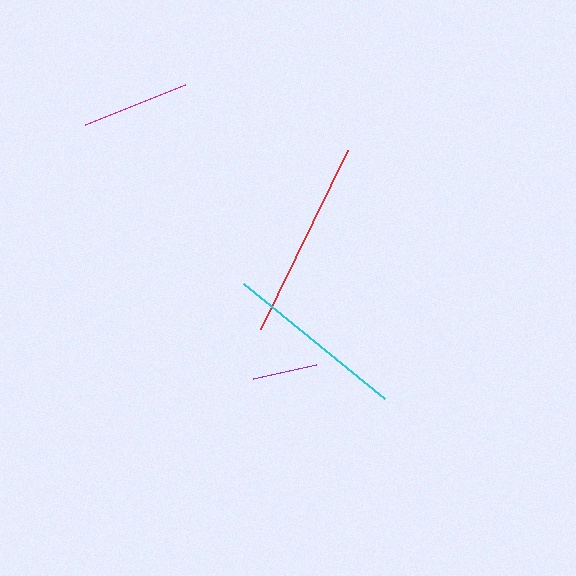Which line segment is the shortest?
The purple line is the shortest at approximately 65 pixels.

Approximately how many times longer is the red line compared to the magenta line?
The red line is approximately 1.8 times the length of the magenta line.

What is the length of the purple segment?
The purple segment is approximately 65 pixels long.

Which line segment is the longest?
The red line is the longest at approximately 199 pixels.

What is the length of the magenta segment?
The magenta segment is approximately 108 pixels long.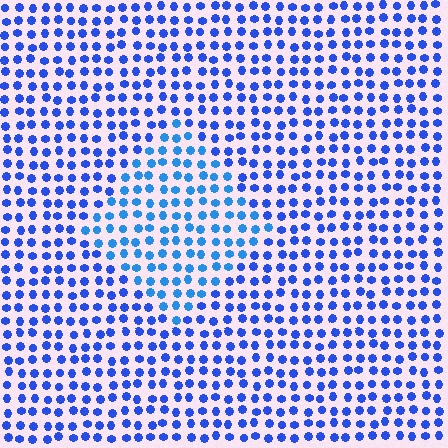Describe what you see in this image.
The image is filled with small blue elements in a uniform arrangement. A diamond-shaped region is visible where the elements are tinted to a slightly different hue, forming a subtle color boundary.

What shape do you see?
I see a diamond.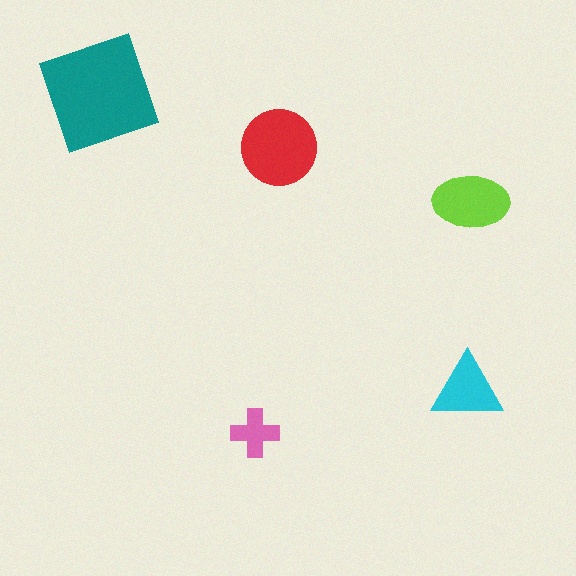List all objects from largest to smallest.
The teal square, the red circle, the lime ellipse, the cyan triangle, the pink cross.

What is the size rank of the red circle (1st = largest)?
2nd.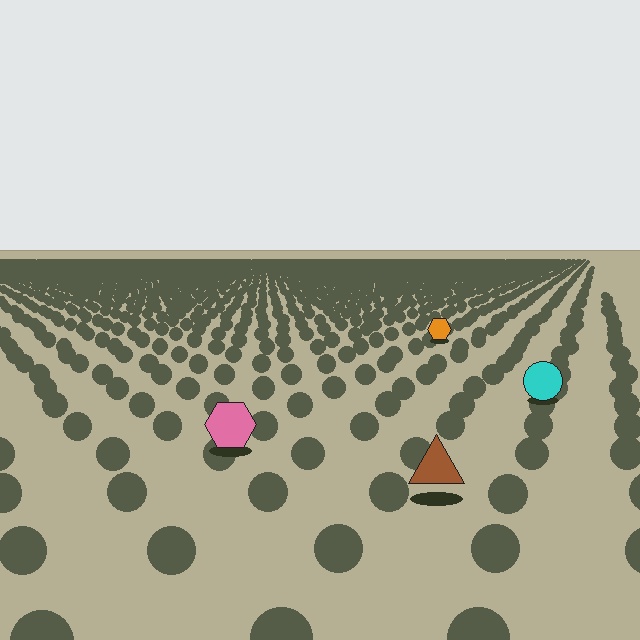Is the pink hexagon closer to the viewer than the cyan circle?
Yes. The pink hexagon is closer — you can tell from the texture gradient: the ground texture is coarser near it.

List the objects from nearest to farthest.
From nearest to farthest: the brown triangle, the pink hexagon, the cyan circle, the orange hexagon.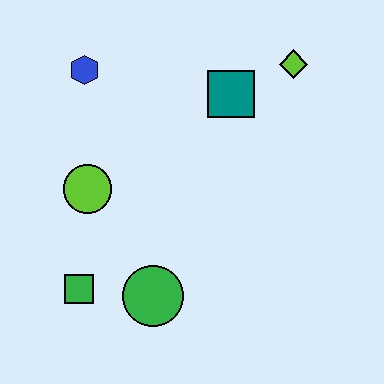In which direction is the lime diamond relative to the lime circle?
The lime diamond is to the right of the lime circle.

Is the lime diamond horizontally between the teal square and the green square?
No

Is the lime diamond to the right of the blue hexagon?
Yes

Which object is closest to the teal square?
The lime diamond is closest to the teal square.